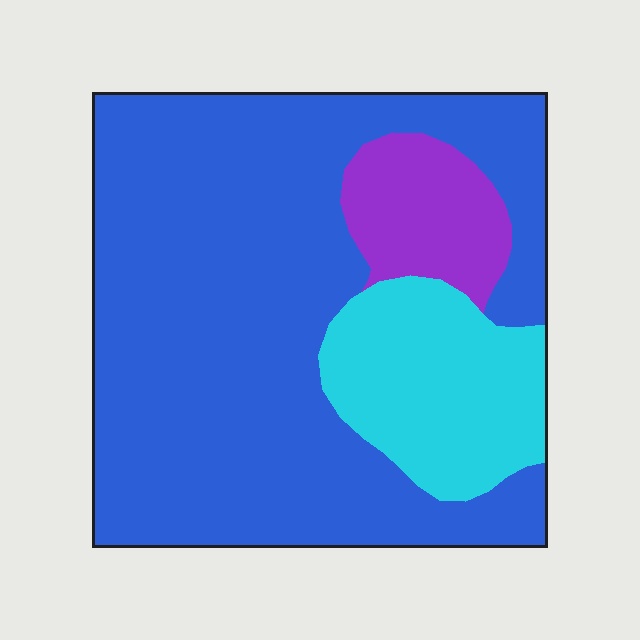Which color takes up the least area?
Purple, at roughly 10%.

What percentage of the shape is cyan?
Cyan covers around 20% of the shape.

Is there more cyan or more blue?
Blue.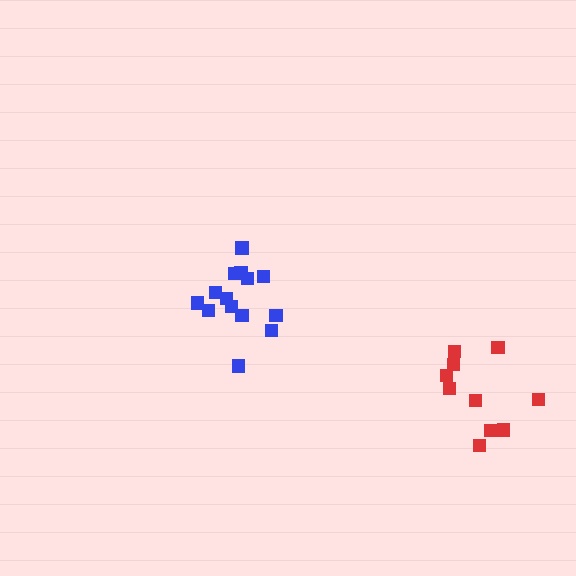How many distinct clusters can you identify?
There are 2 distinct clusters.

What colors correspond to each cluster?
The clusters are colored: blue, red.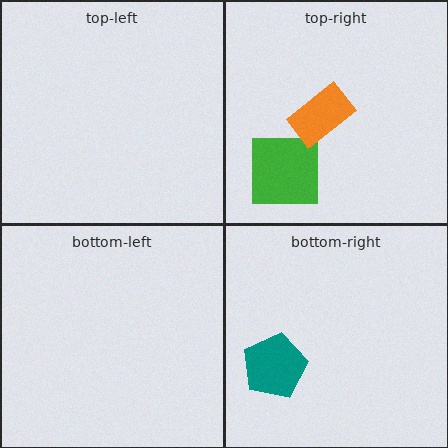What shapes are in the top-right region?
The green square, the orange rectangle.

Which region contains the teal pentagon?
The bottom-right region.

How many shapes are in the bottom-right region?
1.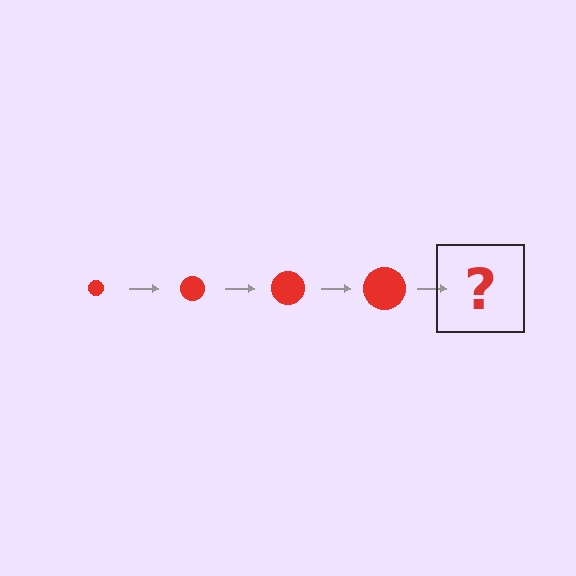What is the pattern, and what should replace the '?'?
The pattern is that the circle gets progressively larger each step. The '?' should be a red circle, larger than the previous one.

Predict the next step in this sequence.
The next step is a red circle, larger than the previous one.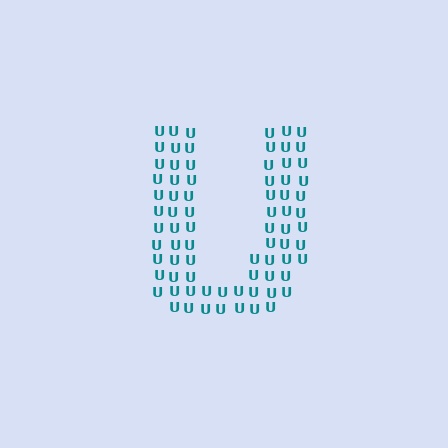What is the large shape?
The large shape is the letter U.